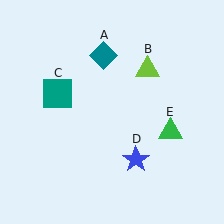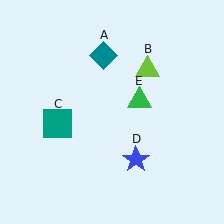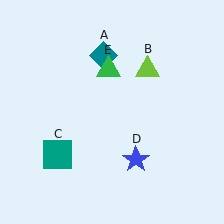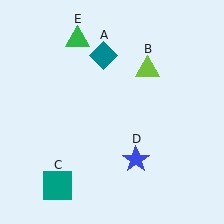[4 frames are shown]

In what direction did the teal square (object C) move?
The teal square (object C) moved down.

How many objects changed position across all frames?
2 objects changed position: teal square (object C), green triangle (object E).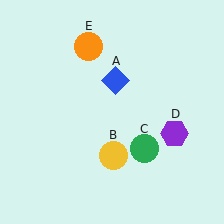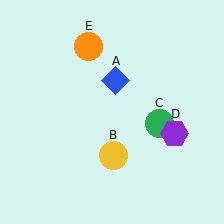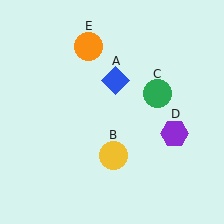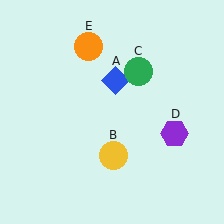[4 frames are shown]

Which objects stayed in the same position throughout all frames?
Blue diamond (object A) and yellow circle (object B) and purple hexagon (object D) and orange circle (object E) remained stationary.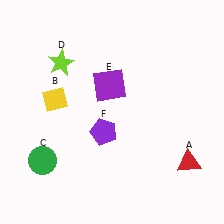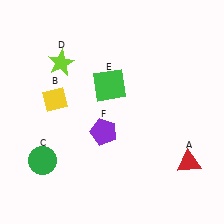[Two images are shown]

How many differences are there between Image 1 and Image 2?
There is 1 difference between the two images.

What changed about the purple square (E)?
In Image 1, E is purple. In Image 2, it changed to green.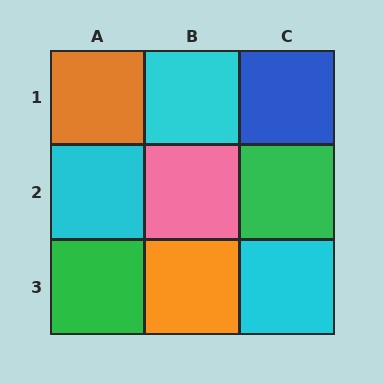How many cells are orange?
2 cells are orange.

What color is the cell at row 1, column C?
Blue.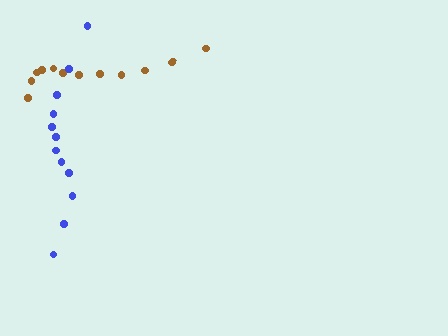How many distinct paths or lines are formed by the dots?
There are 2 distinct paths.